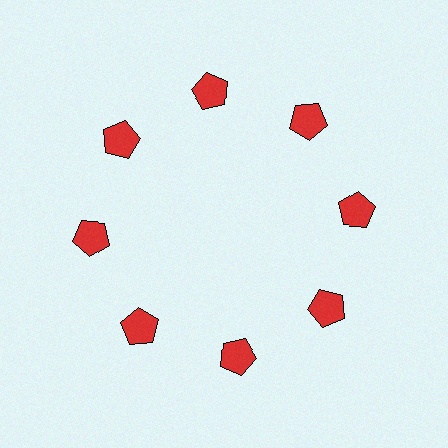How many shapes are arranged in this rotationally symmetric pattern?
There are 8 shapes, arranged in 8 groups of 1.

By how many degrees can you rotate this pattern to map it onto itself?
The pattern maps onto itself every 45 degrees of rotation.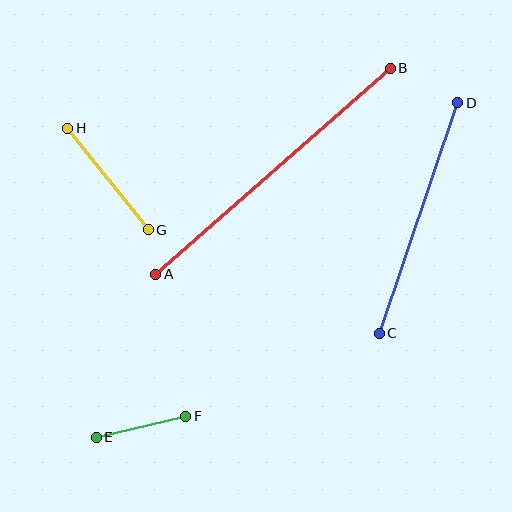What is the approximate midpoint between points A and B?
The midpoint is at approximately (273, 171) pixels.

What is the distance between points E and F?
The distance is approximately 92 pixels.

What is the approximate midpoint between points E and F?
The midpoint is at approximately (141, 427) pixels.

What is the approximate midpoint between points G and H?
The midpoint is at approximately (108, 179) pixels.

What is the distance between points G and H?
The distance is approximately 130 pixels.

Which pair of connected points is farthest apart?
Points A and B are farthest apart.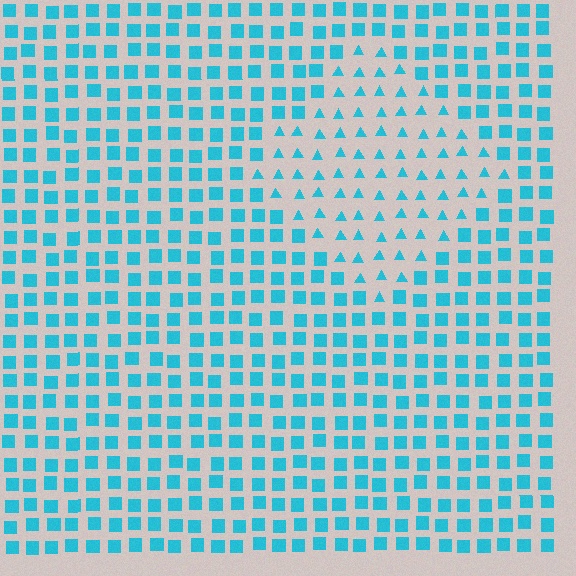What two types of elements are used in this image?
The image uses triangles inside the diamond region and squares outside it.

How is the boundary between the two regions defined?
The boundary is defined by a change in element shape: triangles inside vs. squares outside. All elements share the same color and spacing.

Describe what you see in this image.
The image is filled with small cyan elements arranged in a uniform grid. A diamond-shaped region contains triangles, while the surrounding area contains squares. The boundary is defined purely by the change in element shape.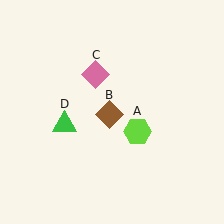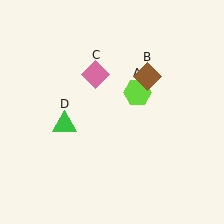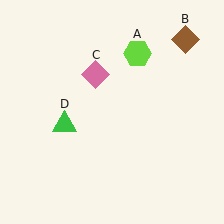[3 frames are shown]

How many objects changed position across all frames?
2 objects changed position: lime hexagon (object A), brown diamond (object B).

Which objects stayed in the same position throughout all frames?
Pink diamond (object C) and green triangle (object D) remained stationary.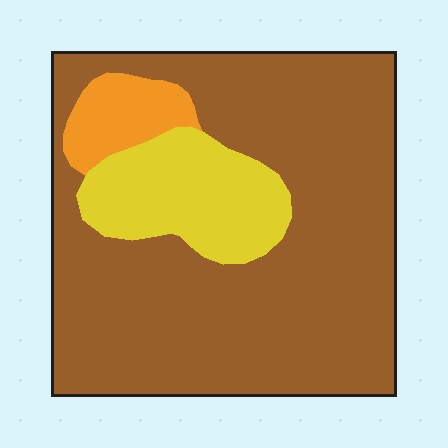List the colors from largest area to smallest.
From largest to smallest: brown, yellow, orange.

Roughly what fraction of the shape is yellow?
Yellow covers roughly 15% of the shape.